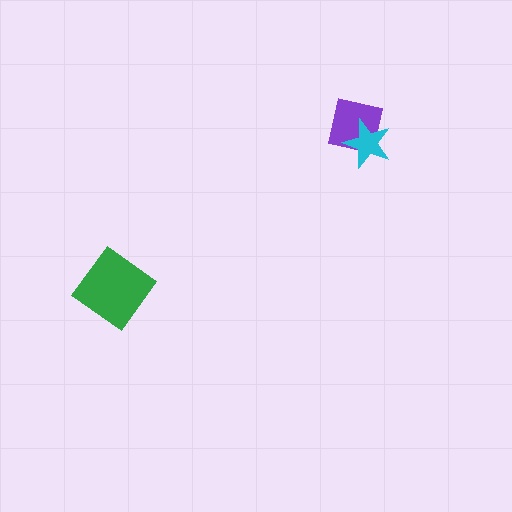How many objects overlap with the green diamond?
0 objects overlap with the green diamond.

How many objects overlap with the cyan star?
1 object overlaps with the cyan star.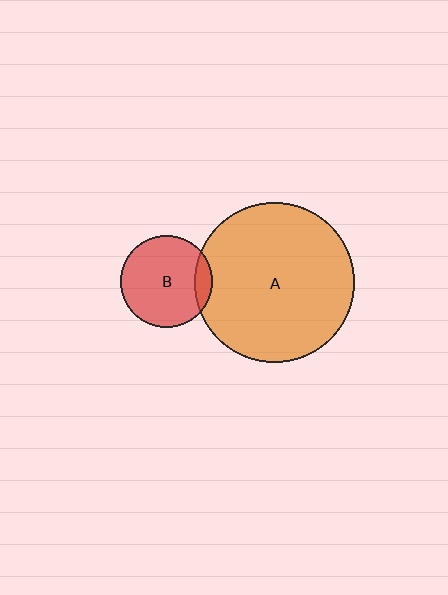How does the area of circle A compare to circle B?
Approximately 3.1 times.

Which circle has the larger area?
Circle A (orange).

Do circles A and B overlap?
Yes.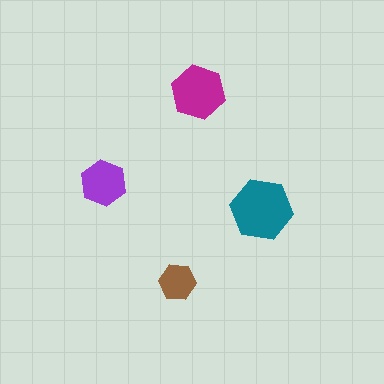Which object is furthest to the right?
The teal hexagon is rightmost.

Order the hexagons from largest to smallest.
the teal one, the magenta one, the purple one, the brown one.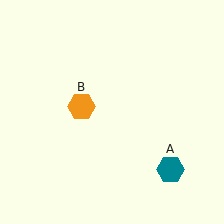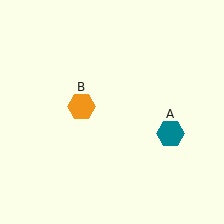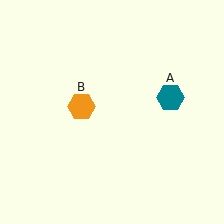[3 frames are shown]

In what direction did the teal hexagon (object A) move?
The teal hexagon (object A) moved up.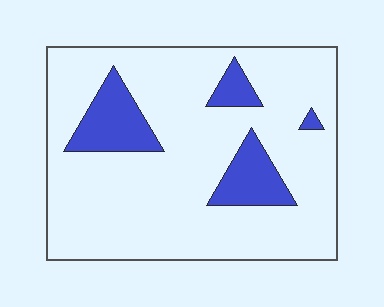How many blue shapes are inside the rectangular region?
4.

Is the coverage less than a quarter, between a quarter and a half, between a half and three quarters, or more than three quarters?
Less than a quarter.